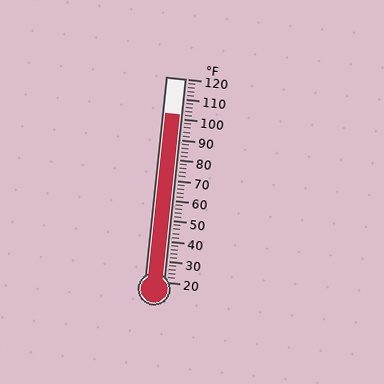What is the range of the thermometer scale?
The thermometer scale ranges from 20°F to 120°F.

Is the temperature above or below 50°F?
The temperature is above 50°F.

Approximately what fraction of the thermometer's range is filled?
The thermometer is filled to approximately 80% of its range.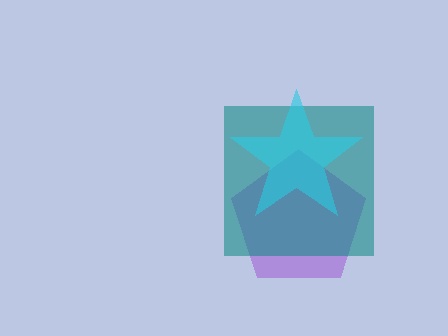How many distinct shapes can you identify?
There are 3 distinct shapes: a purple pentagon, a teal square, a cyan star.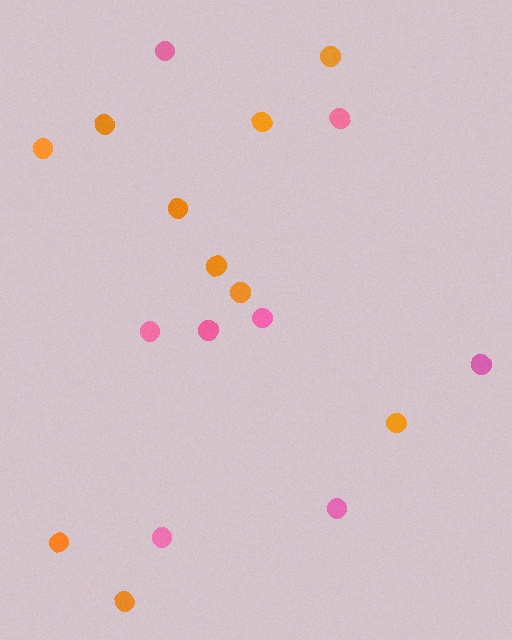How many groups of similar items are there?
There are 2 groups: one group of pink circles (8) and one group of orange circles (10).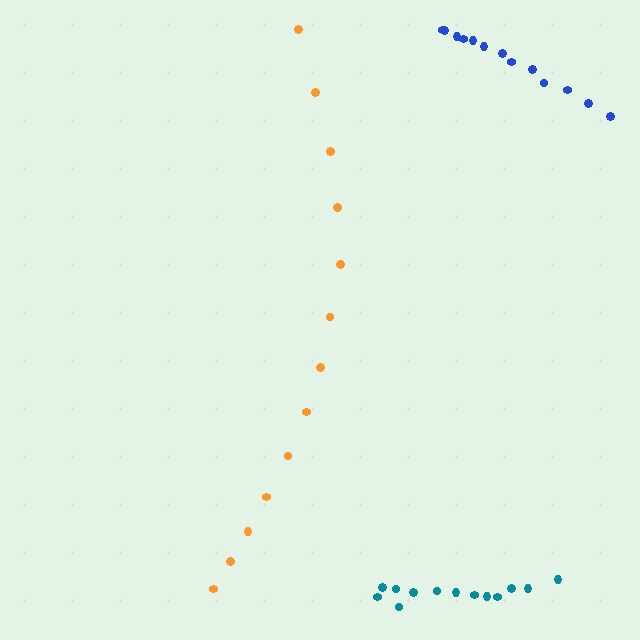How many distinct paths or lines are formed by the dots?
There are 3 distinct paths.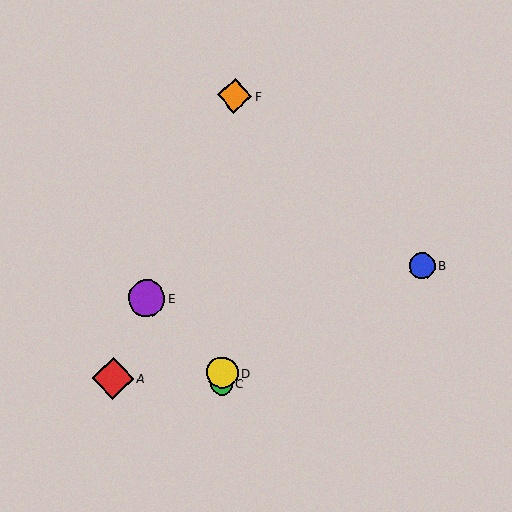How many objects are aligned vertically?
3 objects (C, D, F) are aligned vertically.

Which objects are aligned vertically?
Objects C, D, F are aligned vertically.